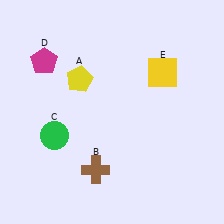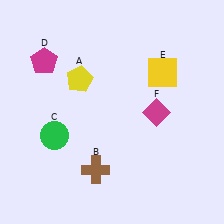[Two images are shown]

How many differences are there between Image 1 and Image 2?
There is 1 difference between the two images.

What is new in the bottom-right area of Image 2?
A magenta diamond (F) was added in the bottom-right area of Image 2.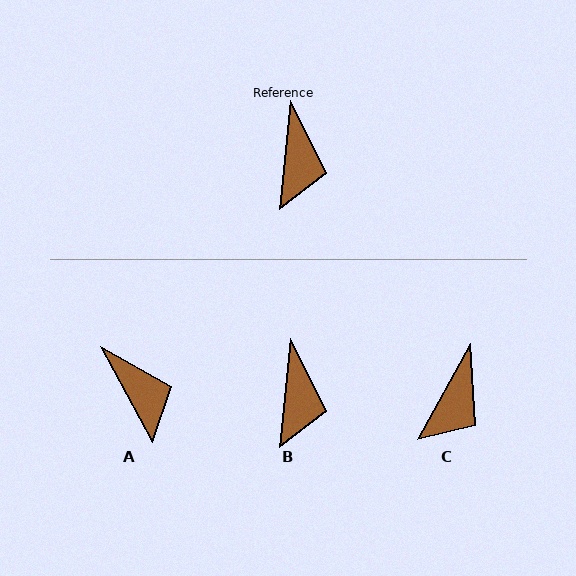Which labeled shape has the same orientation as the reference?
B.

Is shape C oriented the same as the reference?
No, it is off by about 23 degrees.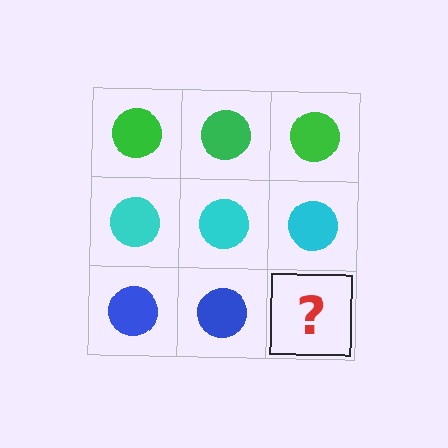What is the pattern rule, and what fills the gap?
The rule is that each row has a consistent color. The gap should be filled with a blue circle.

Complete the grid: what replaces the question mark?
The question mark should be replaced with a blue circle.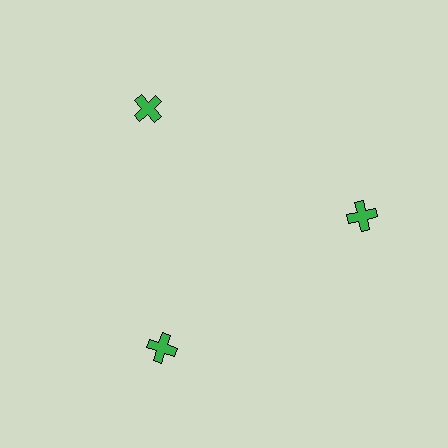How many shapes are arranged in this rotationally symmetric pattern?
There are 3 shapes, arranged in 3 groups of 1.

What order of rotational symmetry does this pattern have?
This pattern has 3-fold rotational symmetry.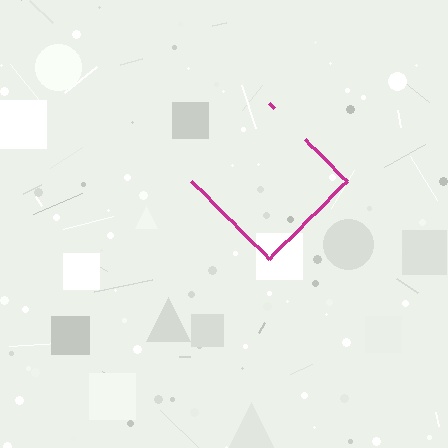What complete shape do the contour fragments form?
The contour fragments form a diamond.